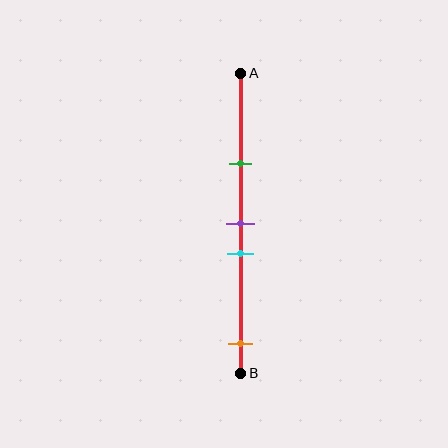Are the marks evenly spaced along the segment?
No, the marks are not evenly spaced.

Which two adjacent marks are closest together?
The purple and cyan marks are the closest adjacent pair.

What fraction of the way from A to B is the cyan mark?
The cyan mark is approximately 60% (0.6) of the way from A to B.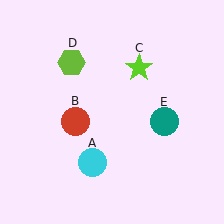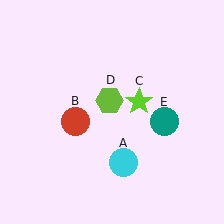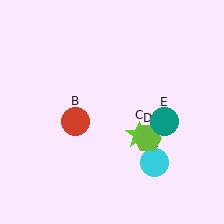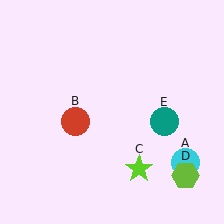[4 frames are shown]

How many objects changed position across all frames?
3 objects changed position: cyan circle (object A), lime star (object C), lime hexagon (object D).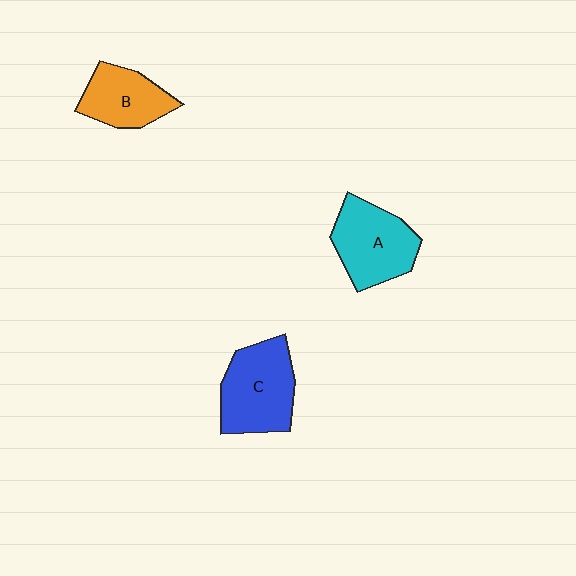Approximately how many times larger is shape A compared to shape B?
Approximately 1.3 times.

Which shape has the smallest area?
Shape B (orange).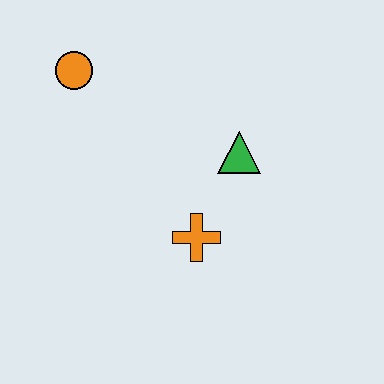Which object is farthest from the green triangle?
The orange circle is farthest from the green triangle.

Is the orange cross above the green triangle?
No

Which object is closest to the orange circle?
The green triangle is closest to the orange circle.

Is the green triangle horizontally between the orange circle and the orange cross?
No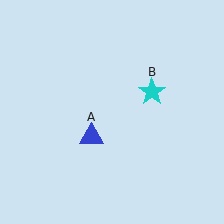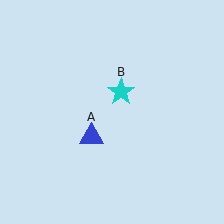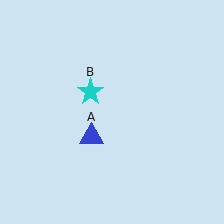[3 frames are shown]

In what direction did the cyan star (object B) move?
The cyan star (object B) moved left.